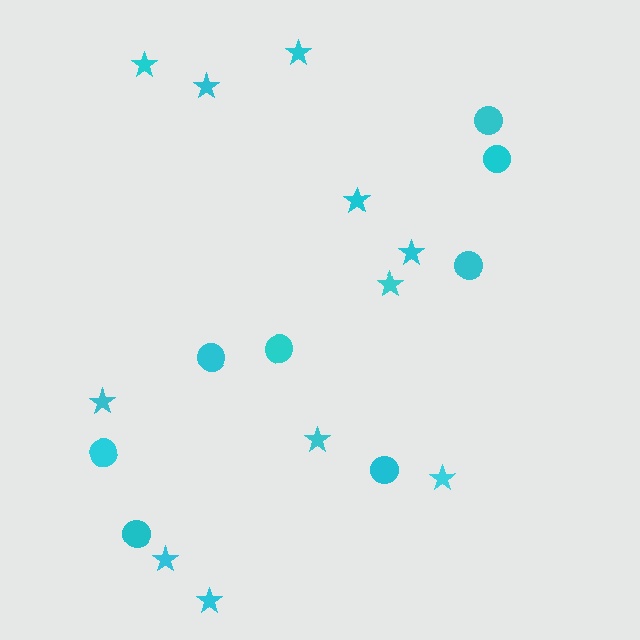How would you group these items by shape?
There are 2 groups: one group of circles (8) and one group of stars (11).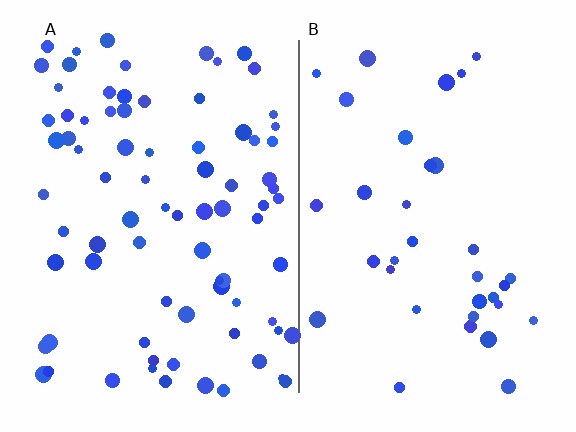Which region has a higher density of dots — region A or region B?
A (the left).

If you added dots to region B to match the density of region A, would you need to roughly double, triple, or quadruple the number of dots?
Approximately double.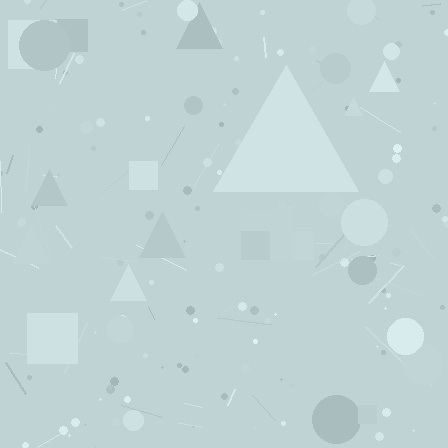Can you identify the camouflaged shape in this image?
The camouflaged shape is a triangle.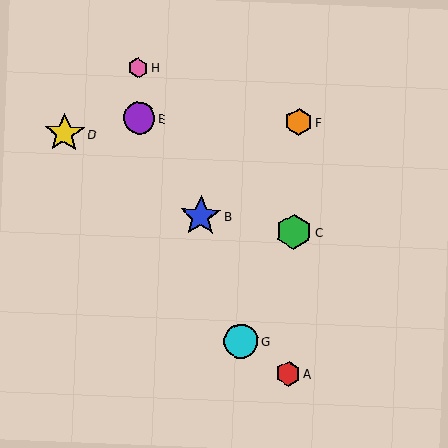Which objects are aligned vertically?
Objects A, C, F are aligned vertically.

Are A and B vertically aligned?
No, A is at x≈288 and B is at x≈200.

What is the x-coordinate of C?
Object C is at x≈294.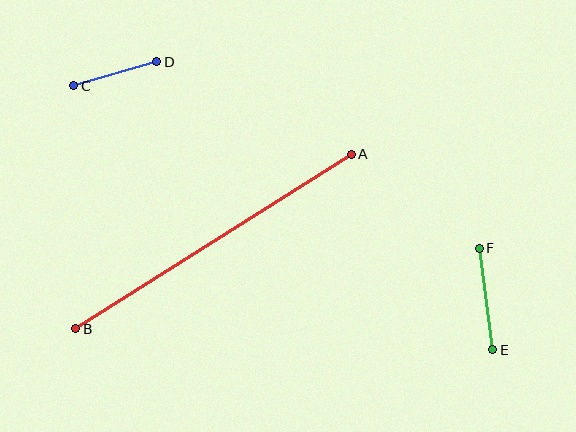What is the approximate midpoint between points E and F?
The midpoint is at approximately (486, 299) pixels.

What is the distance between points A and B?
The distance is approximately 326 pixels.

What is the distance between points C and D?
The distance is approximately 87 pixels.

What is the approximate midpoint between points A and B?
The midpoint is at approximately (213, 241) pixels.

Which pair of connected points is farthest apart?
Points A and B are farthest apart.